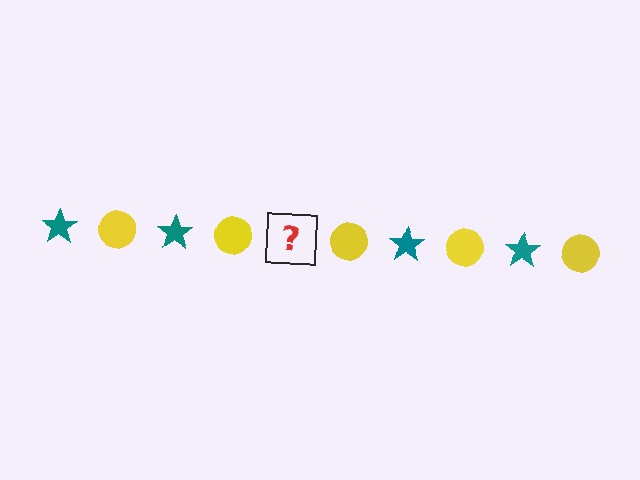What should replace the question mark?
The question mark should be replaced with a teal star.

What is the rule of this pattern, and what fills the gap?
The rule is that the pattern alternates between teal star and yellow circle. The gap should be filled with a teal star.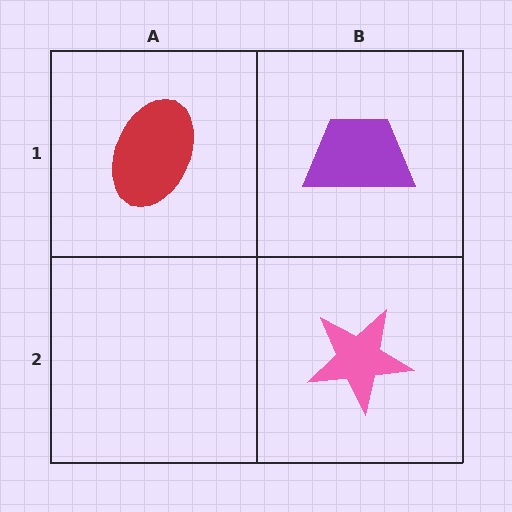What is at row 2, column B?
A pink star.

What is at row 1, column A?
A red ellipse.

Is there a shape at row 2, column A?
No, that cell is empty.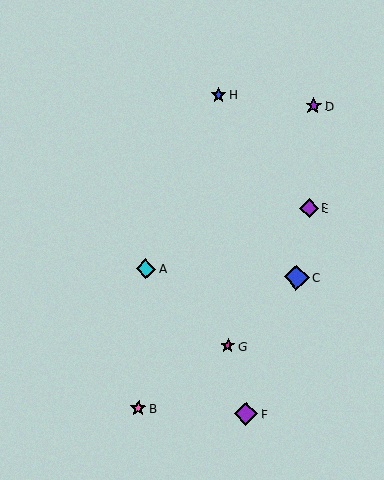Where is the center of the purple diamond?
The center of the purple diamond is at (309, 208).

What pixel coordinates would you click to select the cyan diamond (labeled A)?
Click at (146, 269) to select the cyan diamond A.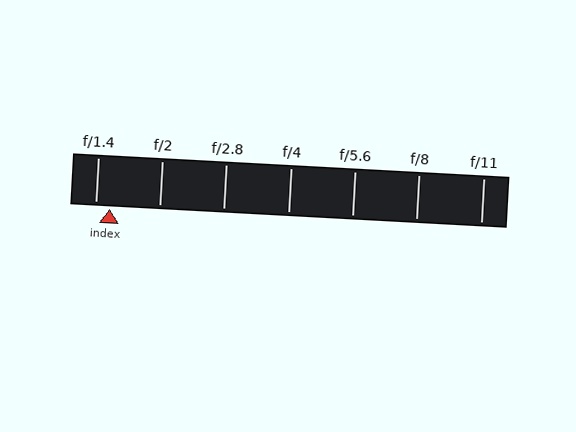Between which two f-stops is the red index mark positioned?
The index mark is between f/1.4 and f/2.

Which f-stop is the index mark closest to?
The index mark is closest to f/1.4.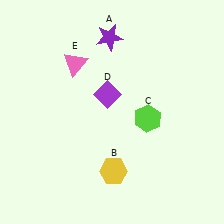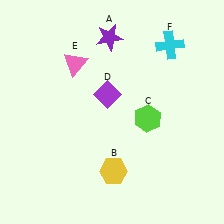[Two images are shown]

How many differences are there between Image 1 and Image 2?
There is 1 difference between the two images.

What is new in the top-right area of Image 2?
A cyan cross (F) was added in the top-right area of Image 2.